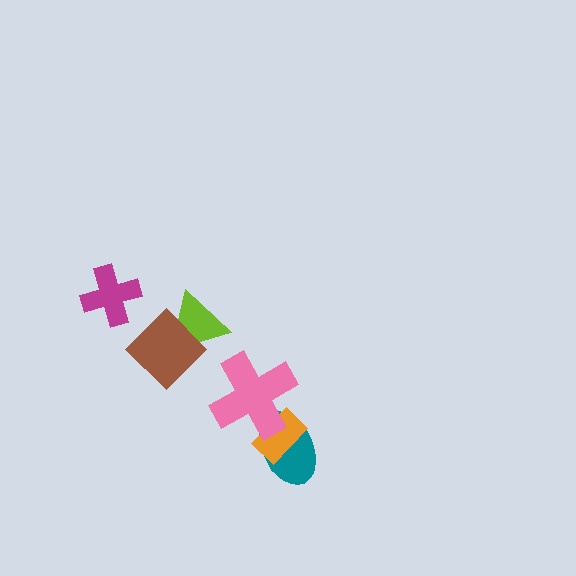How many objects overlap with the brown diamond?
1 object overlaps with the brown diamond.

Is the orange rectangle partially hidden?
Yes, it is partially covered by another shape.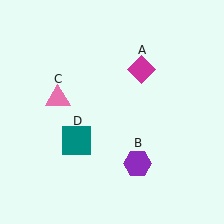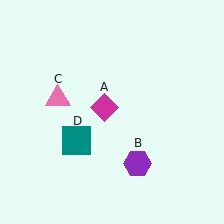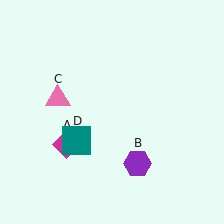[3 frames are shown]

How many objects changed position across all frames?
1 object changed position: magenta diamond (object A).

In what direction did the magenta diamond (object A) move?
The magenta diamond (object A) moved down and to the left.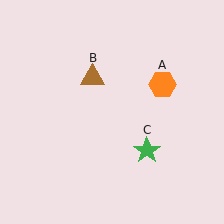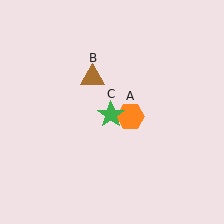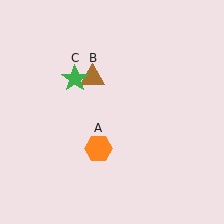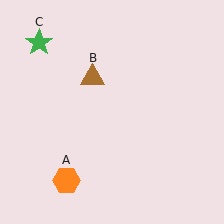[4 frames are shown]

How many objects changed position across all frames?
2 objects changed position: orange hexagon (object A), green star (object C).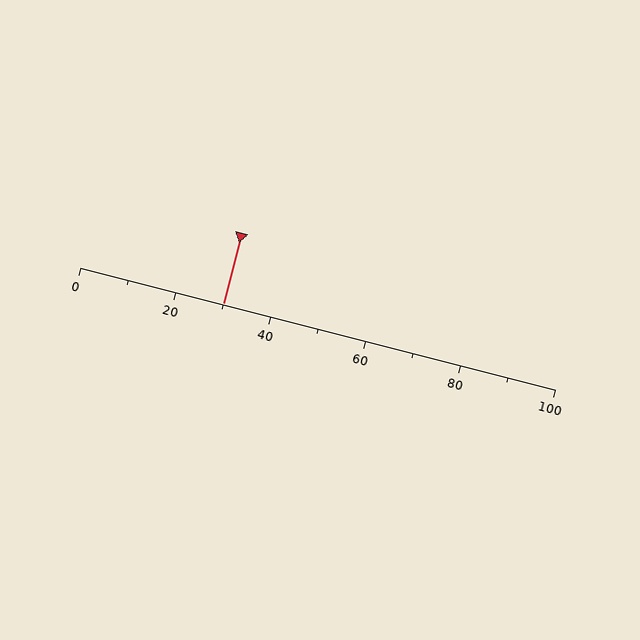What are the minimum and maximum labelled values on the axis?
The axis runs from 0 to 100.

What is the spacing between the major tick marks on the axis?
The major ticks are spaced 20 apart.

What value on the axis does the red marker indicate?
The marker indicates approximately 30.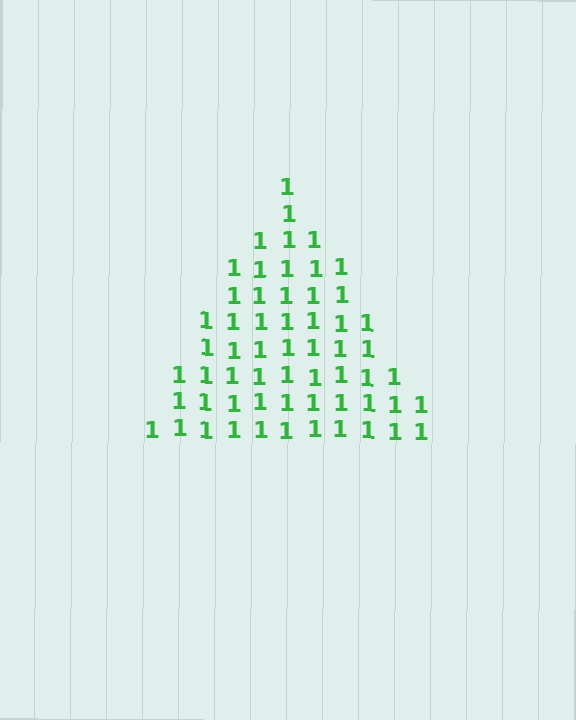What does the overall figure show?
The overall figure shows a triangle.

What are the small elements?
The small elements are digit 1's.